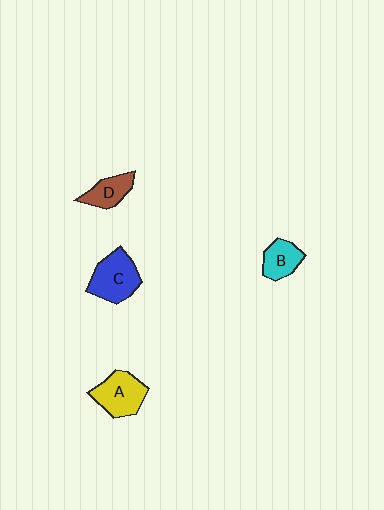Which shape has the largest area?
Shape C (blue).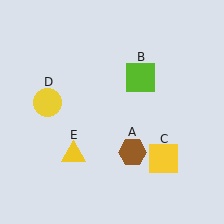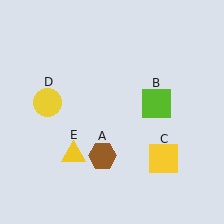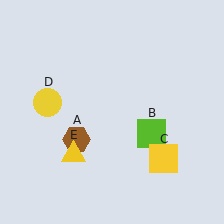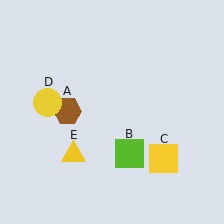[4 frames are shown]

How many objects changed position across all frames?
2 objects changed position: brown hexagon (object A), lime square (object B).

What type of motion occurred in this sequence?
The brown hexagon (object A), lime square (object B) rotated clockwise around the center of the scene.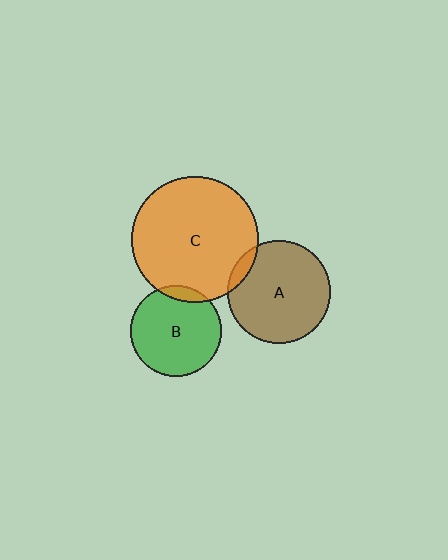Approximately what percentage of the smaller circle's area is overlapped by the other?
Approximately 5%.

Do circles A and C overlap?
Yes.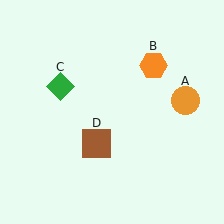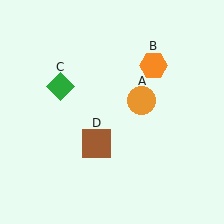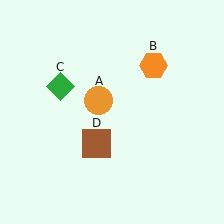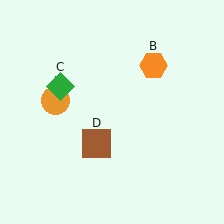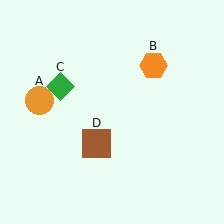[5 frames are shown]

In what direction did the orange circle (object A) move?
The orange circle (object A) moved left.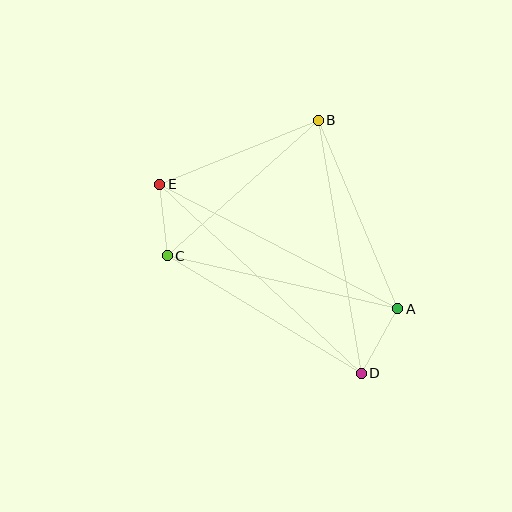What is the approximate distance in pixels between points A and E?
The distance between A and E is approximately 268 pixels.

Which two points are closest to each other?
Points C and E are closest to each other.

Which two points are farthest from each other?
Points D and E are farthest from each other.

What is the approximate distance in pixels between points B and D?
The distance between B and D is approximately 257 pixels.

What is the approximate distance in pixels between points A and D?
The distance between A and D is approximately 74 pixels.